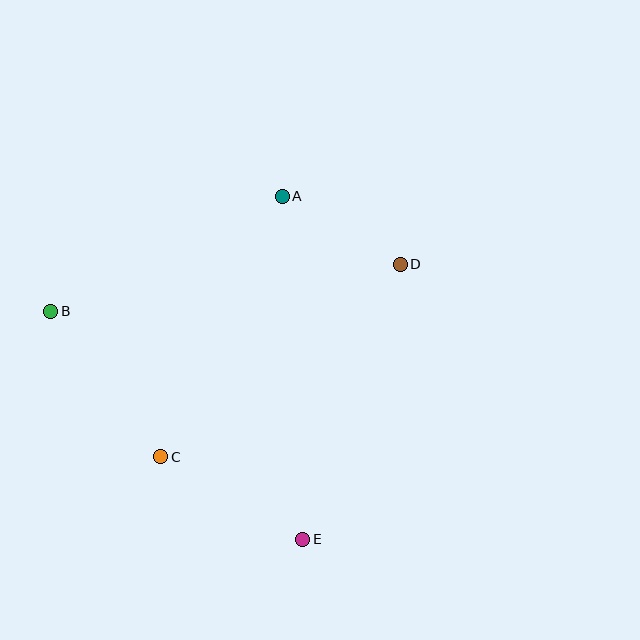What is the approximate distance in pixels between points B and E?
The distance between B and E is approximately 340 pixels.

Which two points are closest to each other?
Points A and D are closest to each other.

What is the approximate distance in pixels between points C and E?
The distance between C and E is approximately 164 pixels.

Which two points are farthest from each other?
Points B and D are farthest from each other.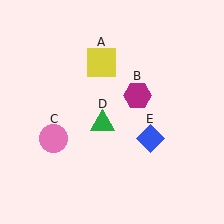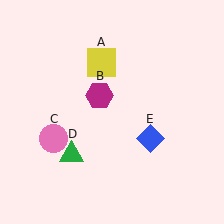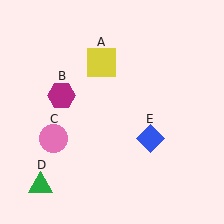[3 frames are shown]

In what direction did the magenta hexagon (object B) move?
The magenta hexagon (object B) moved left.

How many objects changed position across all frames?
2 objects changed position: magenta hexagon (object B), green triangle (object D).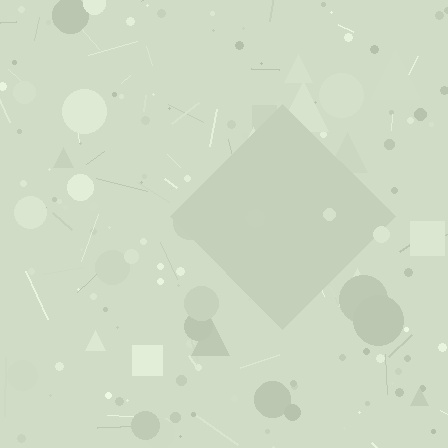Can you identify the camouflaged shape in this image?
The camouflaged shape is a diamond.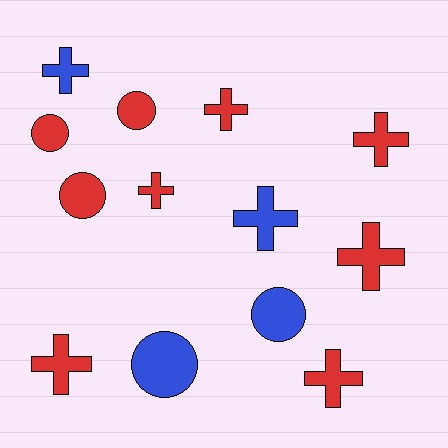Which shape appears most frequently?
Cross, with 8 objects.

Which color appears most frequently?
Red, with 9 objects.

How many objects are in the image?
There are 13 objects.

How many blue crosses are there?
There are 2 blue crosses.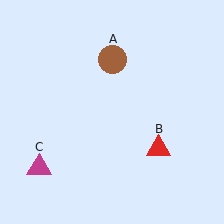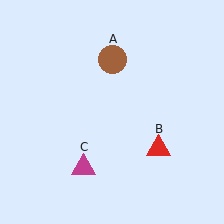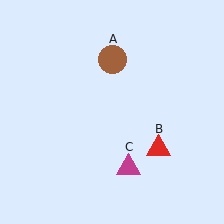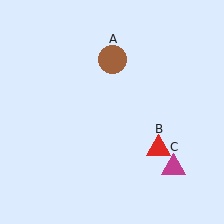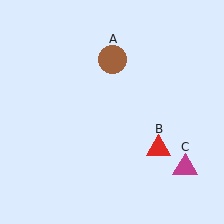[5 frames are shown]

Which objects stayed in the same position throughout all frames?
Brown circle (object A) and red triangle (object B) remained stationary.